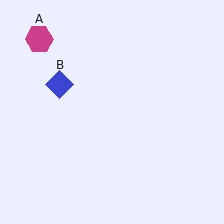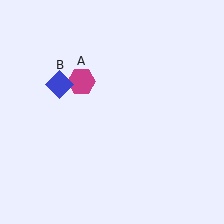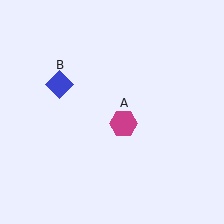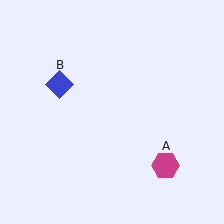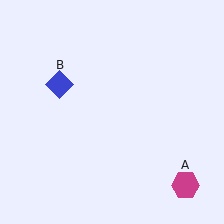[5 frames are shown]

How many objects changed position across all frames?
1 object changed position: magenta hexagon (object A).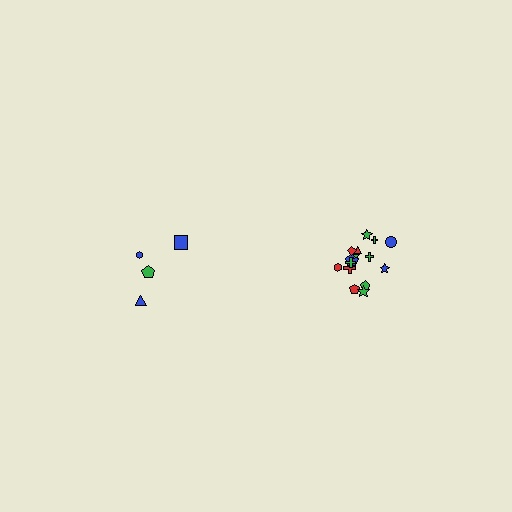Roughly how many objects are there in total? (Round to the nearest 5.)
Roughly 20 objects in total.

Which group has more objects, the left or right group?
The right group.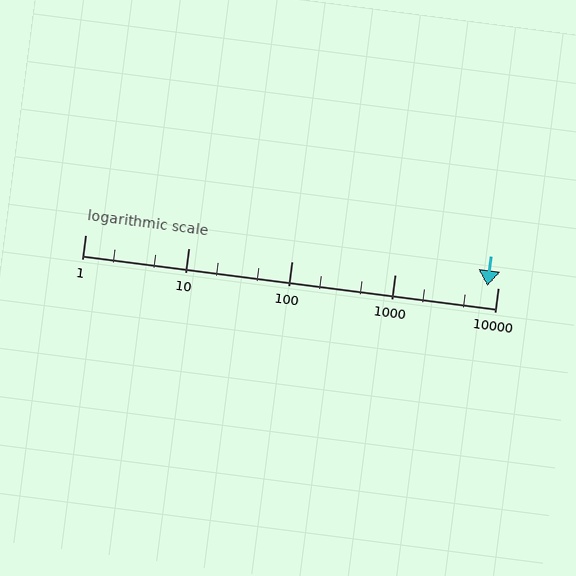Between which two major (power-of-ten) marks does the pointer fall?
The pointer is between 1000 and 10000.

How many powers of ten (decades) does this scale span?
The scale spans 4 decades, from 1 to 10000.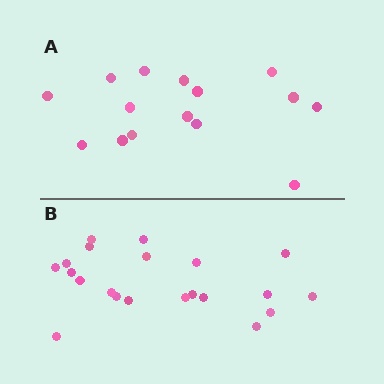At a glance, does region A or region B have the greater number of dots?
Region B (the bottom region) has more dots.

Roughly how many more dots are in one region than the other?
Region B has about 6 more dots than region A.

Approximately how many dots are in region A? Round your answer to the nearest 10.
About 20 dots. (The exact count is 15, which rounds to 20.)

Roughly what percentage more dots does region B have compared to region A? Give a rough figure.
About 40% more.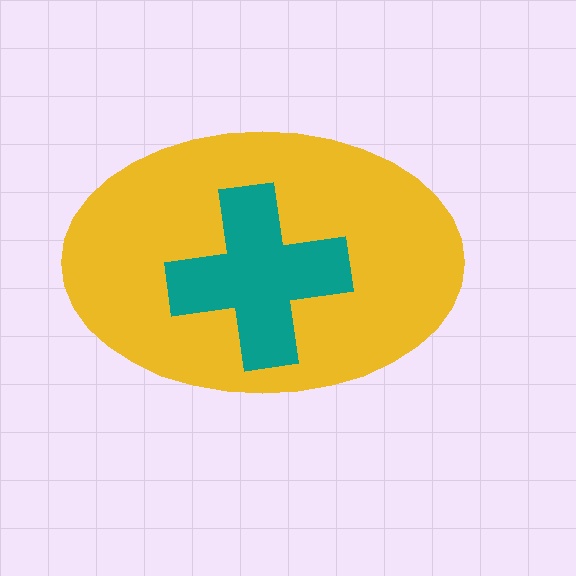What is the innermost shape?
The teal cross.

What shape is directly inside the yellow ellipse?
The teal cross.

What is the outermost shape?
The yellow ellipse.